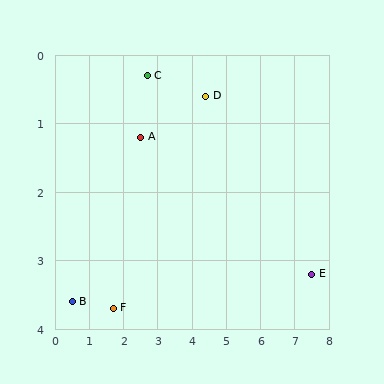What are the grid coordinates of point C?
Point C is at approximately (2.7, 0.3).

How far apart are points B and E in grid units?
Points B and E are about 7.0 grid units apart.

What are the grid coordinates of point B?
Point B is at approximately (0.5, 3.6).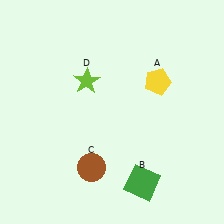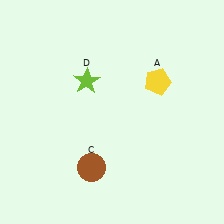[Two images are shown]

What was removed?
The green square (B) was removed in Image 2.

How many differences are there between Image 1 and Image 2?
There is 1 difference between the two images.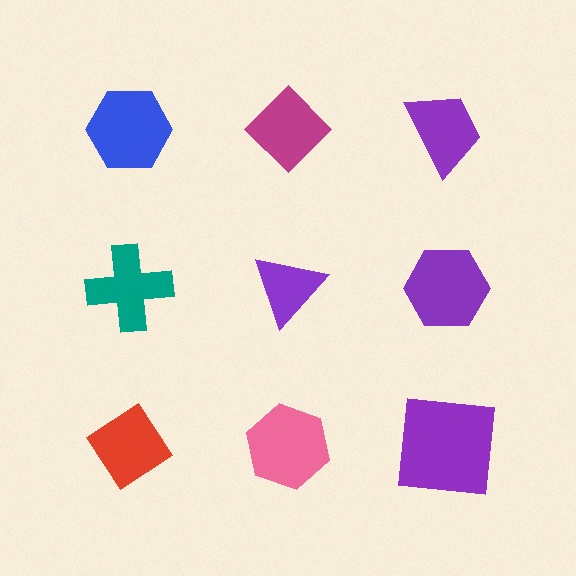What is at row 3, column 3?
A purple square.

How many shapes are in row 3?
3 shapes.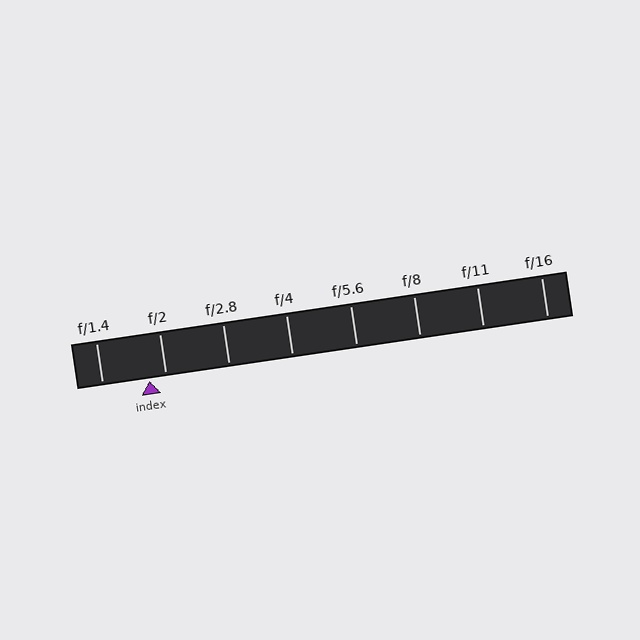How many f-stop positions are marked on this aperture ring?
There are 8 f-stop positions marked.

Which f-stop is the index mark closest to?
The index mark is closest to f/2.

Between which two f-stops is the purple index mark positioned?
The index mark is between f/1.4 and f/2.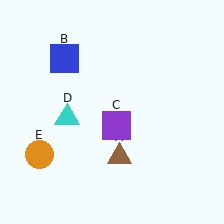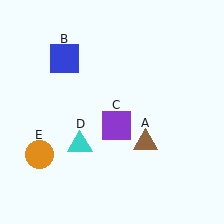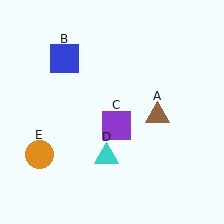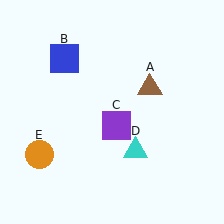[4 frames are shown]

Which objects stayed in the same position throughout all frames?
Blue square (object B) and purple square (object C) and orange circle (object E) remained stationary.